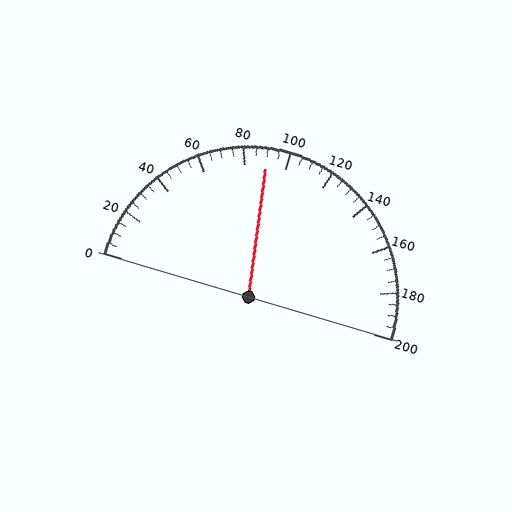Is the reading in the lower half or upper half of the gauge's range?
The reading is in the lower half of the range (0 to 200).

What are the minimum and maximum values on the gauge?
The gauge ranges from 0 to 200.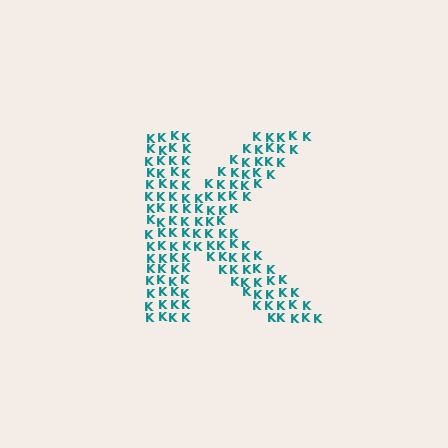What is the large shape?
The large shape is the letter K.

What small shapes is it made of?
It is made of small letter K's.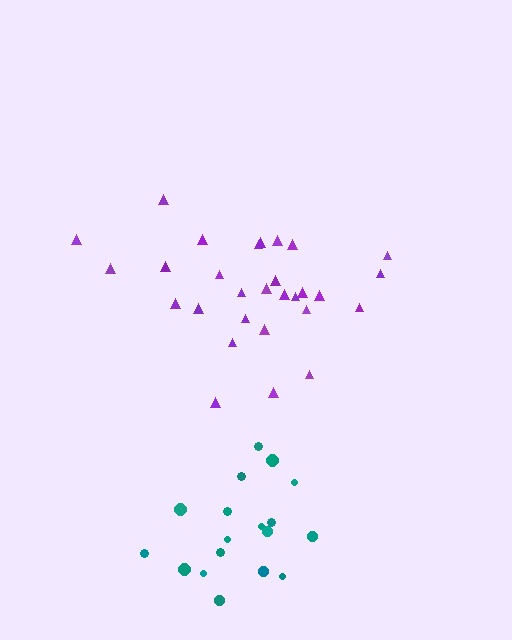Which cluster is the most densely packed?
Teal.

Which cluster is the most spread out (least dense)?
Purple.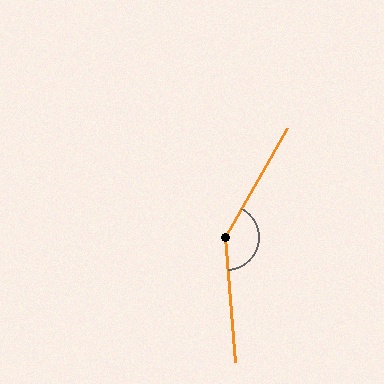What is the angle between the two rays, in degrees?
Approximately 146 degrees.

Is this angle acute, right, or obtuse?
It is obtuse.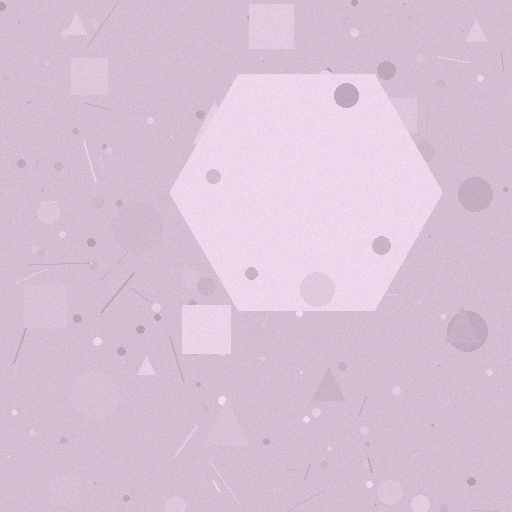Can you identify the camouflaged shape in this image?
The camouflaged shape is a hexagon.